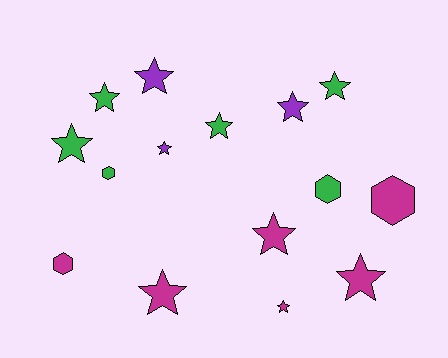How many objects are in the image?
There are 15 objects.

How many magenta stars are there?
There are 4 magenta stars.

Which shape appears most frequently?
Star, with 11 objects.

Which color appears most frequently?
Magenta, with 6 objects.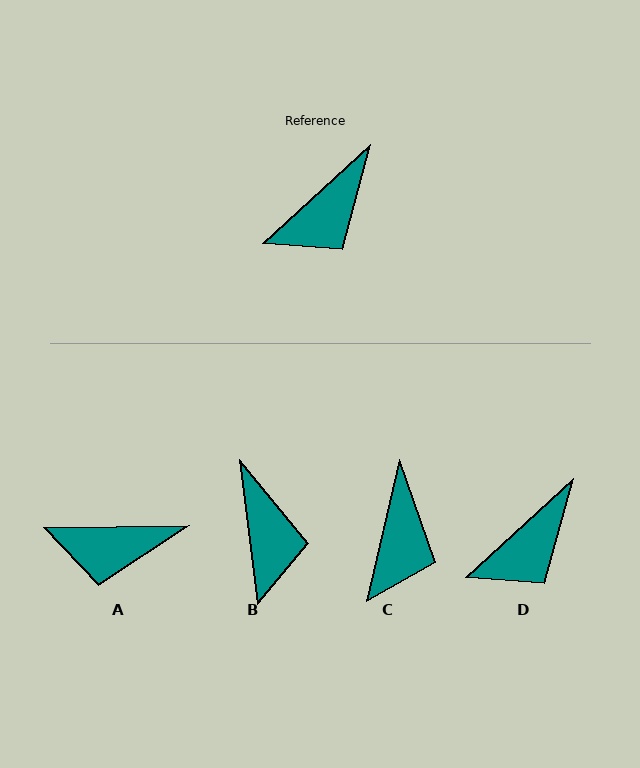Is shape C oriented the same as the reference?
No, it is off by about 34 degrees.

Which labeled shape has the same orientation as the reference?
D.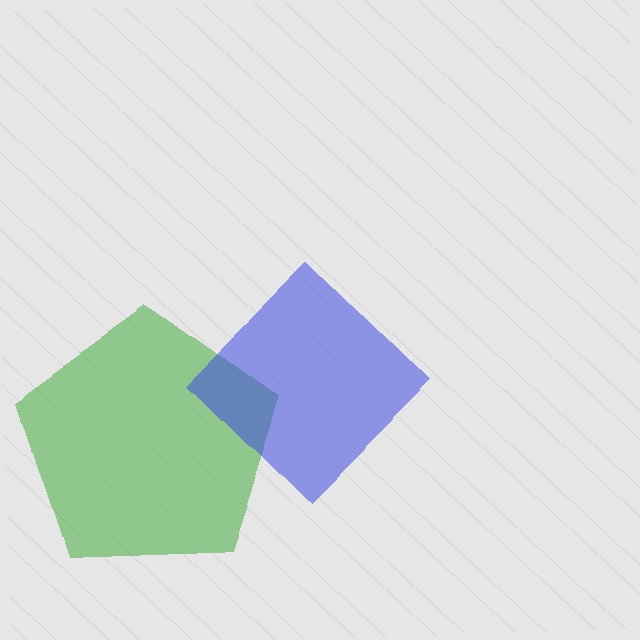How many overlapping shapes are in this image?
There are 2 overlapping shapes in the image.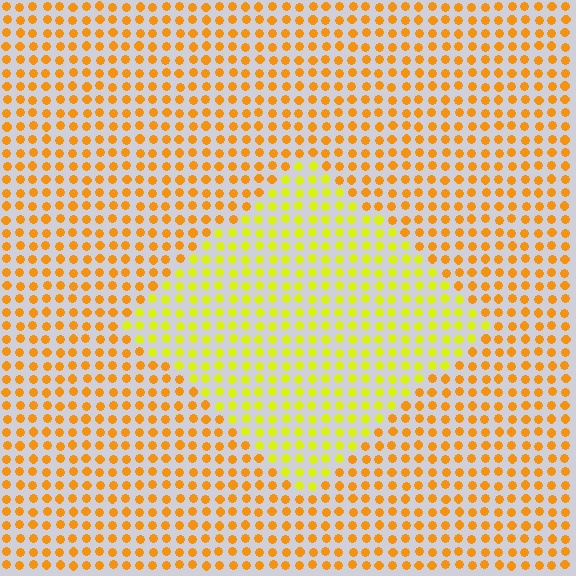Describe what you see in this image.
The image is filled with small orange elements in a uniform arrangement. A diamond-shaped region is visible where the elements are tinted to a slightly different hue, forming a subtle color boundary.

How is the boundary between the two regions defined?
The boundary is defined purely by a slight shift in hue (about 33 degrees). Spacing, size, and orientation are identical on both sides.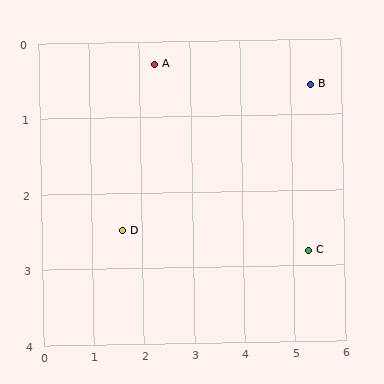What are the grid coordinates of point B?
Point B is at approximately (5.4, 0.6).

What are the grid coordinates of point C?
Point C is at approximately (5.3, 2.8).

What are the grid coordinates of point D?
Point D is at approximately (1.6, 2.5).